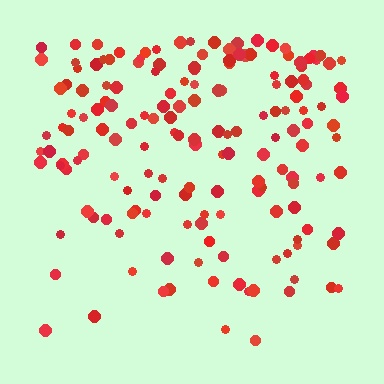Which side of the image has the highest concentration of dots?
The top.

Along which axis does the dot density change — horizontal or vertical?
Vertical.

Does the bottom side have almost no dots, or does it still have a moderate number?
Still a moderate number, just noticeably fewer than the top.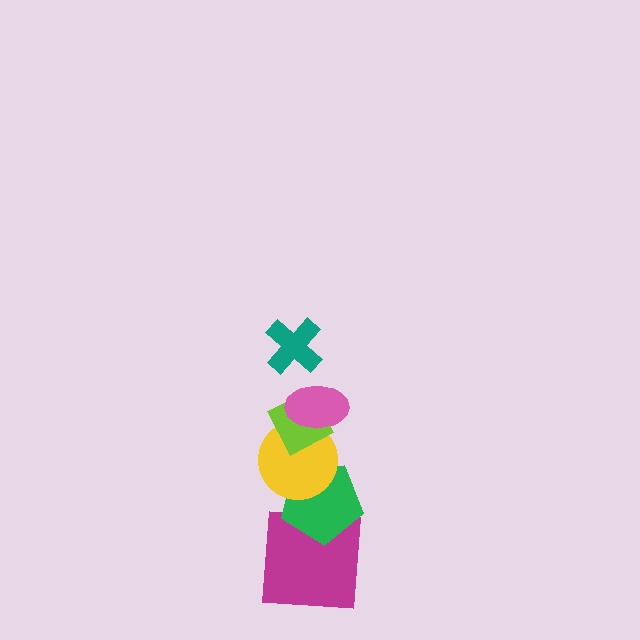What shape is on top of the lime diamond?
The pink ellipse is on top of the lime diamond.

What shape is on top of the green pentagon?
The yellow circle is on top of the green pentagon.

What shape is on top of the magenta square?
The green pentagon is on top of the magenta square.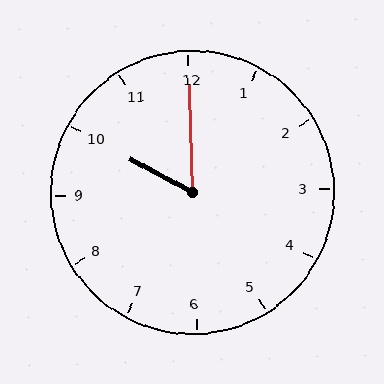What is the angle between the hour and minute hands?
Approximately 60 degrees.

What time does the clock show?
10:00.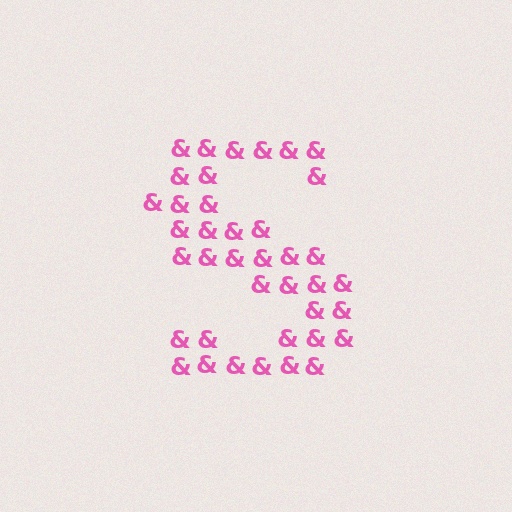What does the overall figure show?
The overall figure shows the letter S.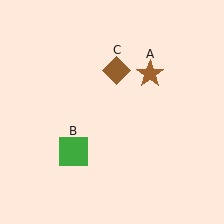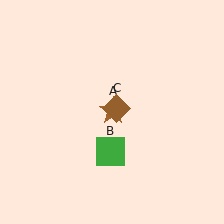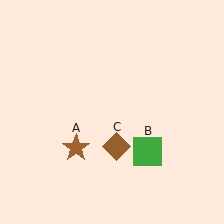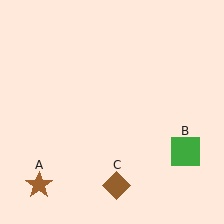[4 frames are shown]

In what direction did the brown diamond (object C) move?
The brown diamond (object C) moved down.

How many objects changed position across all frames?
3 objects changed position: brown star (object A), green square (object B), brown diamond (object C).